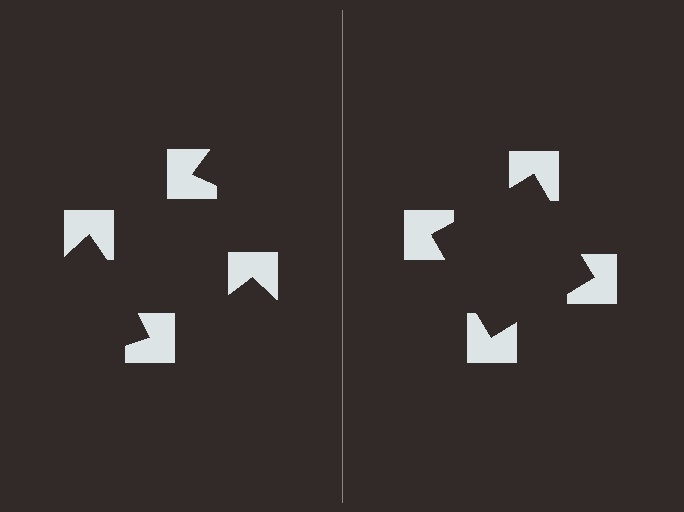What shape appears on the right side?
An illusory square.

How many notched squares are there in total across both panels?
8 — 4 on each side.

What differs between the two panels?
The notched squares are positioned identically on both sides; only the wedge orientations differ. On the right they align to a square; on the left they are misaligned.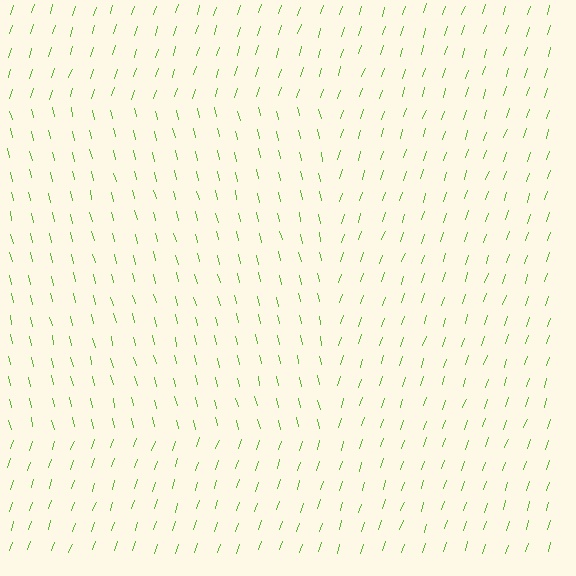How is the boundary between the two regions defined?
The boundary is defined purely by a change in line orientation (approximately 32 degrees difference). All lines are the same color and thickness.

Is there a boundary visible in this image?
Yes, there is a texture boundary formed by a change in line orientation.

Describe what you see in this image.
The image is filled with small lime line segments. A rectangle region in the image has lines oriented differently from the surrounding lines, creating a visible texture boundary.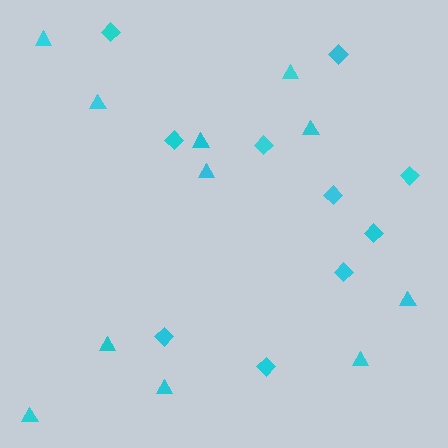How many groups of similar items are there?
There are 2 groups: one group of diamonds (10) and one group of triangles (11).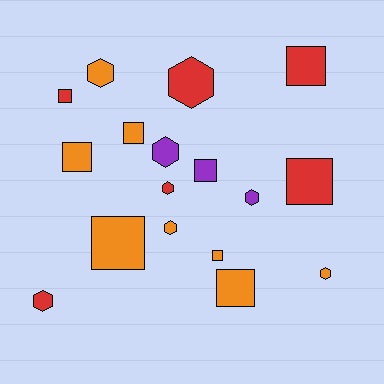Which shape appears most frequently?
Square, with 9 objects.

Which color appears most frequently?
Orange, with 8 objects.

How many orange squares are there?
There are 5 orange squares.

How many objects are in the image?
There are 17 objects.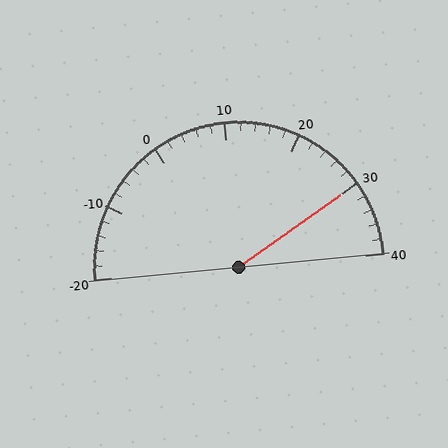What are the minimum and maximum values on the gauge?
The gauge ranges from -20 to 40.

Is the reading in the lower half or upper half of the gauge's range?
The reading is in the upper half of the range (-20 to 40).